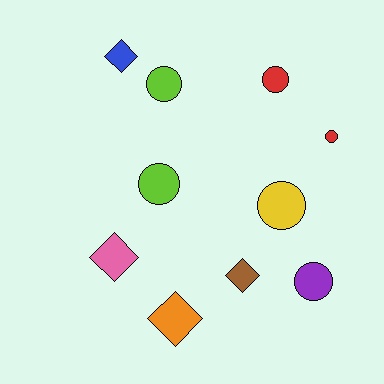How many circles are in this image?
There are 6 circles.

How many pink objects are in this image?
There is 1 pink object.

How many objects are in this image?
There are 10 objects.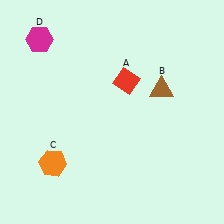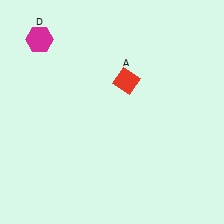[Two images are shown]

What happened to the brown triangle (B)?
The brown triangle (B) was removed in Image 2. It was in the top-right area of Image 1.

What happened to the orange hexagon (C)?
The orange hexagon (C) was removed in Image 2. It was in the bottom-left area of Image 1.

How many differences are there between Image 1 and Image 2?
There are 2 differences between the two images.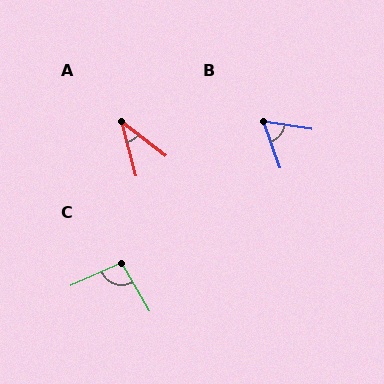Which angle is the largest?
C, at approximately 97 degrees.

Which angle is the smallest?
A, at approximately 37 degrees.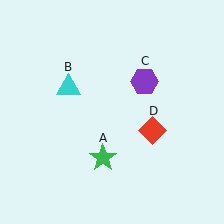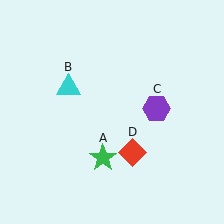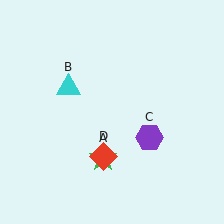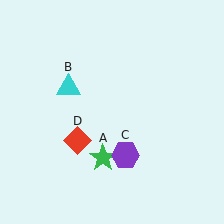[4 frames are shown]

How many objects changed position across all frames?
2 objects changed position: purple hexagon (object C), red diamond (object D).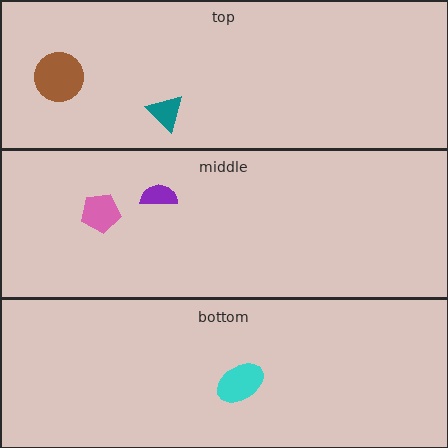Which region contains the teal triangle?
The top region.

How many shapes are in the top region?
2.